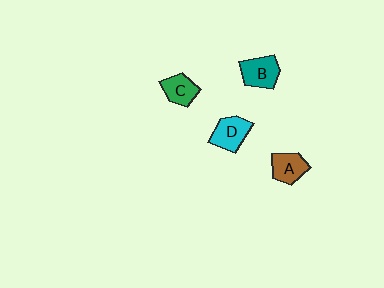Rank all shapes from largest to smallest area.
From largest to smallest: B (teal), D (cyan), A (brown), C (green).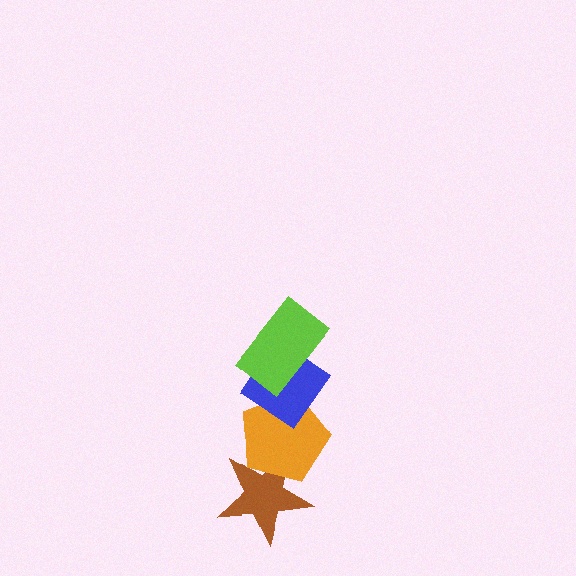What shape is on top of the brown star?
The orange pentagon is on top of the brown star.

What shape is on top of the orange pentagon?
The blue diamond is on top of the orange pentagon.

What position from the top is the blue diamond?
The blue diamond is 2nd from the top.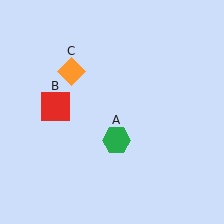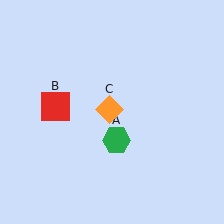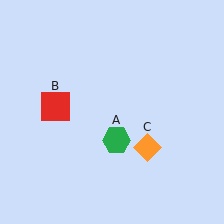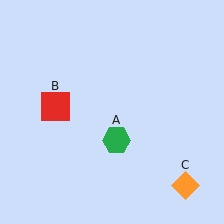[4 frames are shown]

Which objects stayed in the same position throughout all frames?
Green hexagon (object A) and red square (object B) remained stationary.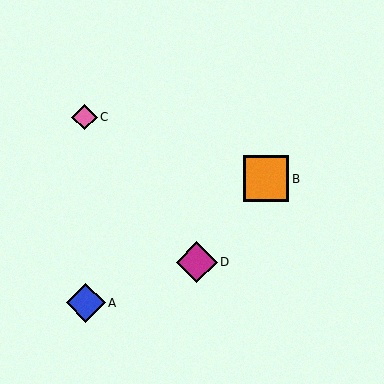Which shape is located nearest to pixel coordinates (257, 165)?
The orange square (labeled B) at (266, 179) is nearest to that location.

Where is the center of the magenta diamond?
The center of the magenta diamond is at (197, 262).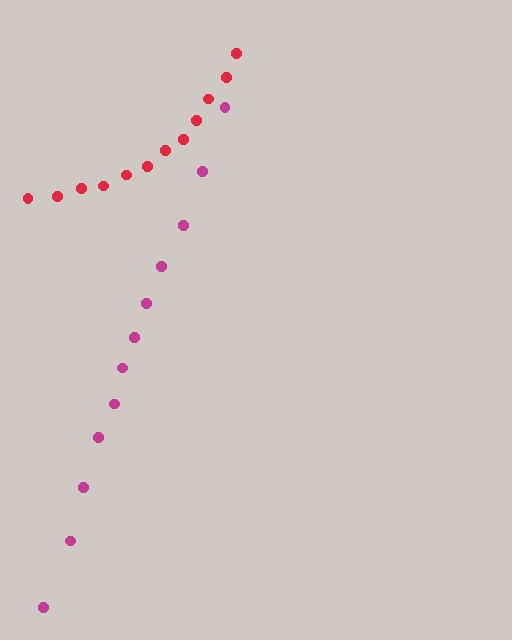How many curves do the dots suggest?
There are 2 distinct paths.